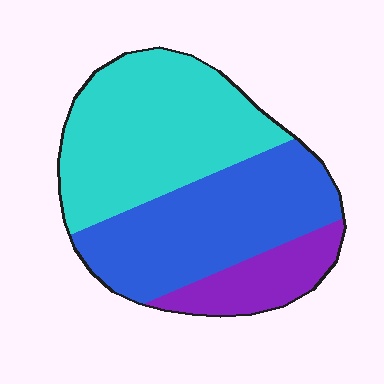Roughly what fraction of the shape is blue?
Blue takes up between a quarter and a half of the shape.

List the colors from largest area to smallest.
From largest to smallest: cyan, blue, purple.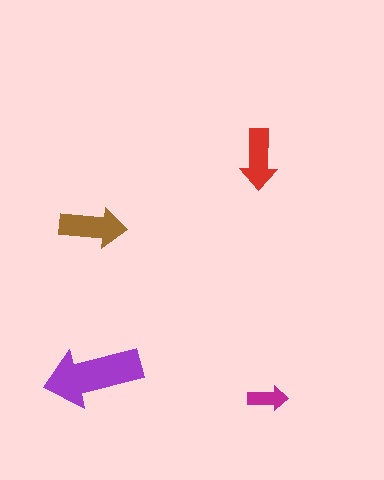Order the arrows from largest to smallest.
the purple one, the brown one, the red one, the magenta one.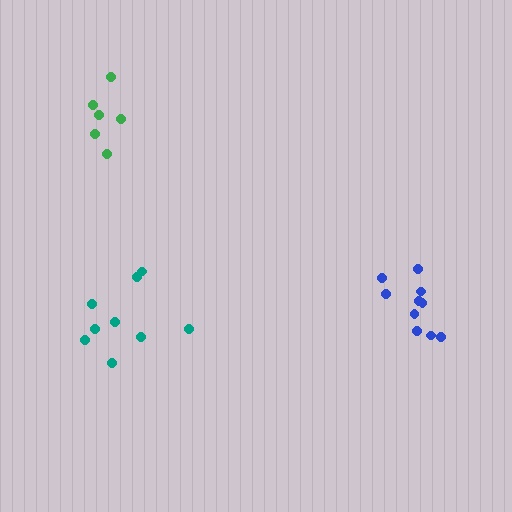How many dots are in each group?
Group 1: 9 dots, Group 2: 10 dots, Group 3: 6 dots (25 total).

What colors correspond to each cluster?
The clusters are colored: teal, blue, green.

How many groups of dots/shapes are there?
There are 3 groups.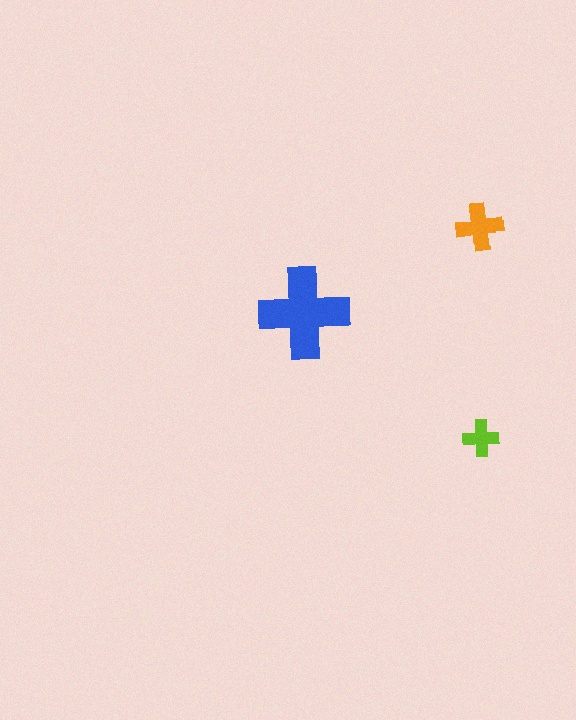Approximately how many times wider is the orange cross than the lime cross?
About 1.5 times wider.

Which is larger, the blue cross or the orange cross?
The blue one.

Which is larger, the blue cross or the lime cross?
The blue one.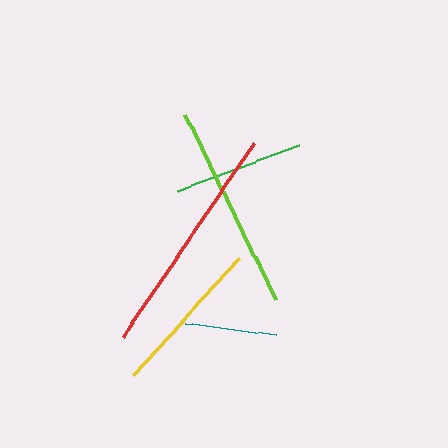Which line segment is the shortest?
The teal line is the shortest at approximately 91 pixels.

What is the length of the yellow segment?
The yellow segment is approximately 157 pixels long.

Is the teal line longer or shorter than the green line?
The green line is longer than the teal line.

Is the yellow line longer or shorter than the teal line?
The yellow line is longer than the teal line.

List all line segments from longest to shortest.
From longest to shortest: red, lime, yellow, green, teal.